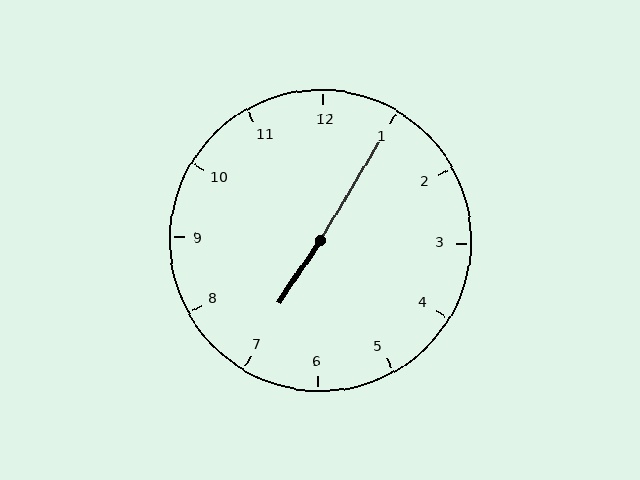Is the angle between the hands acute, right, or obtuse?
It is obtuse.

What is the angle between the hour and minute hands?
Approximately 178 degrees.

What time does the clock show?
7:05.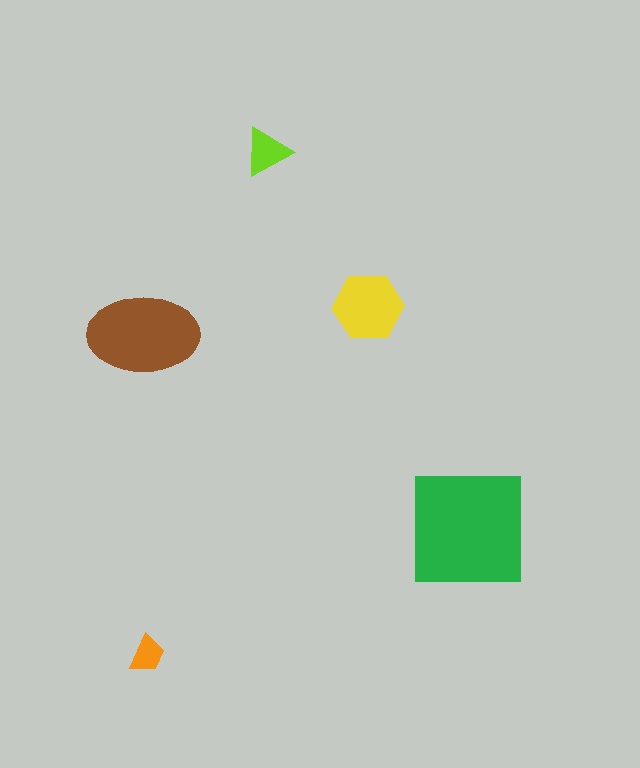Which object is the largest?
The green square.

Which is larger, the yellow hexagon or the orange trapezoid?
The yellow hexagon.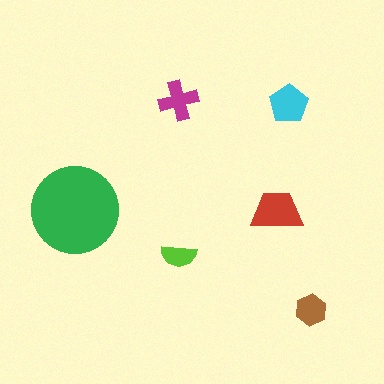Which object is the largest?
The green circle.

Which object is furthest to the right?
The brown hexagon is rightmost.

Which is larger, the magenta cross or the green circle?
The green circle.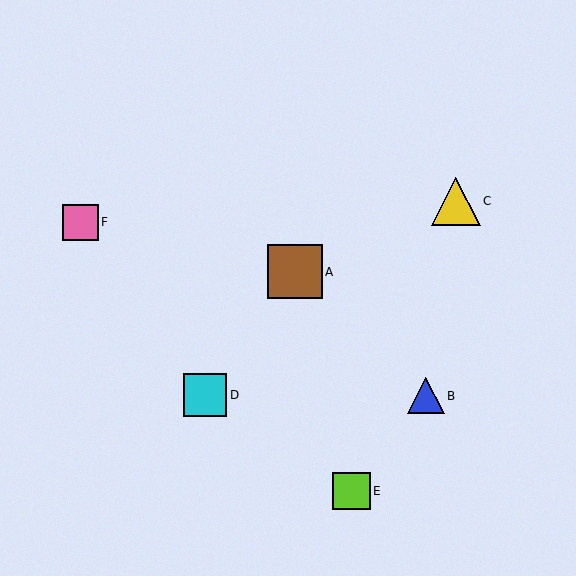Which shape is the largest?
The brown square (labeled A) is the largest.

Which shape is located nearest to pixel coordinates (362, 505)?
The lime square (labeled E) at (352, 491) is nearest to that location.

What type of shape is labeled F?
Shape F is a pink square.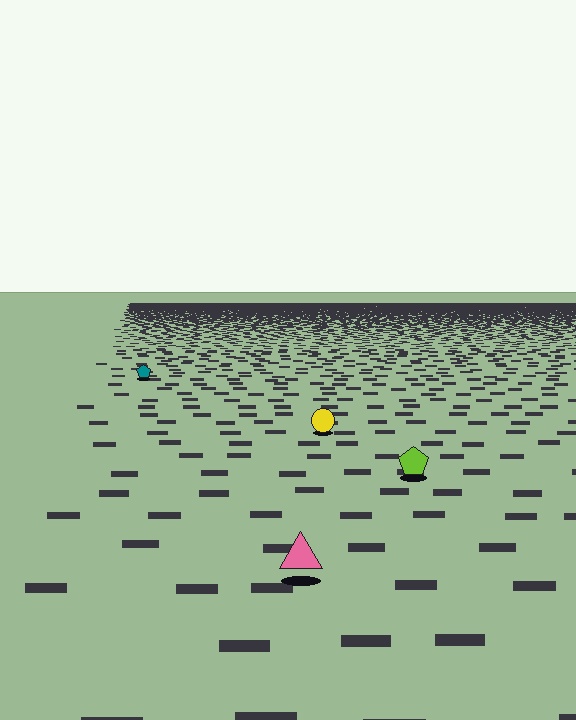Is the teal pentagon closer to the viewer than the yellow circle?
No. The yellow circle is closer — you can tell from the texture gradient: the ground texture is coarser near it.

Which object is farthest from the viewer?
The teal pentagon is farthest from the viewer. It appears smaller and the ground texture around it is denser.